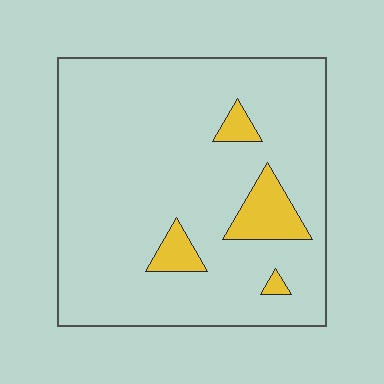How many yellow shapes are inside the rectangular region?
4.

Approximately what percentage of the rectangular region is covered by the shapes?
Approximately 10%.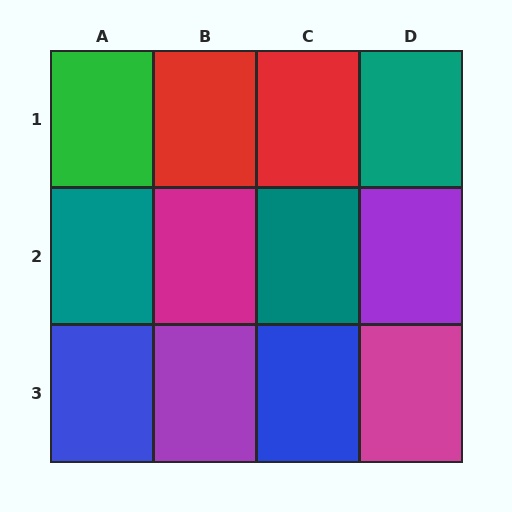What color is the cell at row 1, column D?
Teal.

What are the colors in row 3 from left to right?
Blue, purple, blue, magenta.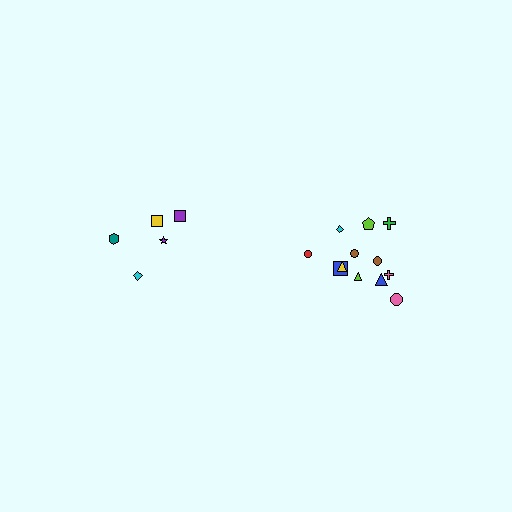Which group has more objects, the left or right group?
The right group.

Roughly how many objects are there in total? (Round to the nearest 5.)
Roughly 15 objects in total.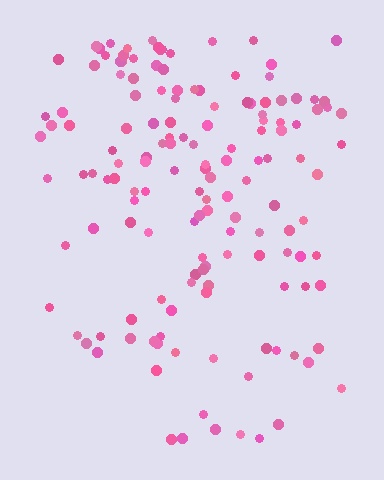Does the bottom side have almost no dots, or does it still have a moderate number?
Still a moderate number, just noticeably fewer than the top.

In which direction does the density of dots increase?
From bottom to top, with the top side densest.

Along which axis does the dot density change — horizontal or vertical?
Vertical.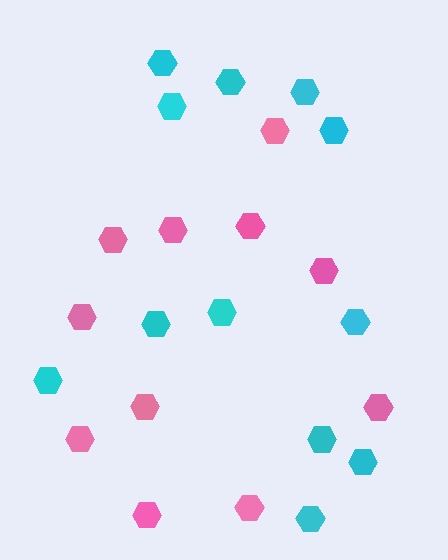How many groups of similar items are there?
There are 2 groups: one group of pink hexagons (11) and one group of cyan hexagons (12).